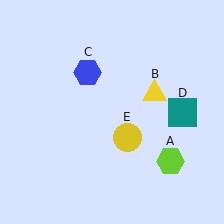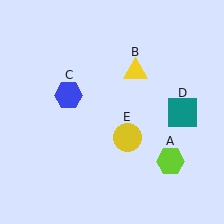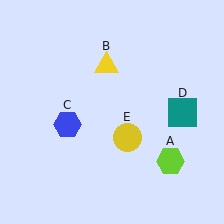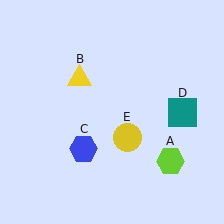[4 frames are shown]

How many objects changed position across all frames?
2 objects changed position: yellow triangle (object B), blue hexagon (object C).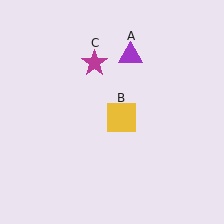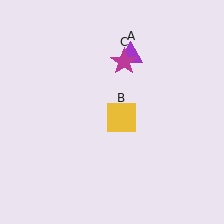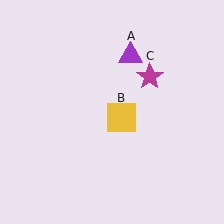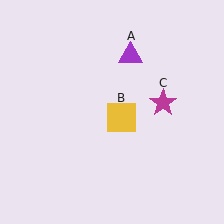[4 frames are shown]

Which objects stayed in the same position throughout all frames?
Purple triangle (object A) and yellow square (object B) remained stationary.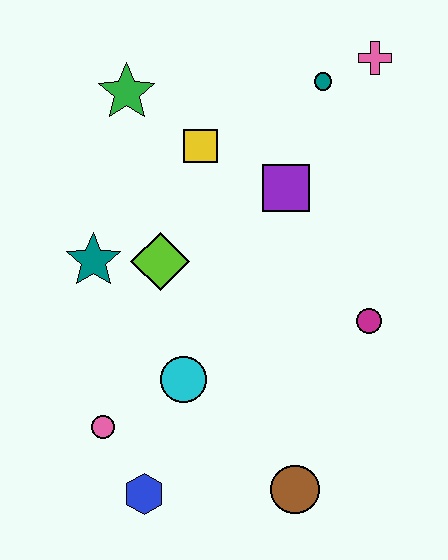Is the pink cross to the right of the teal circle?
Yes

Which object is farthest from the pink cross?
The blue hexagon is farthest from the pink cross.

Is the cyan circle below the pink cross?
Yes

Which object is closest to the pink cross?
The teal circle is closest to the pink cross.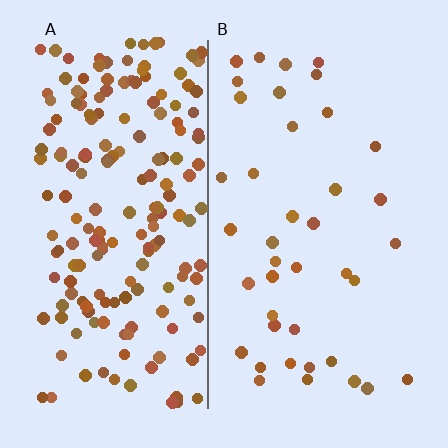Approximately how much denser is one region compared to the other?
Approximately 4.7× — region A over region B.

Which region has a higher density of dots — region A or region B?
A (the left).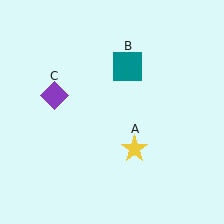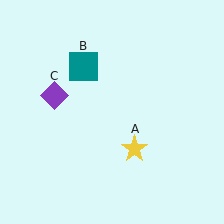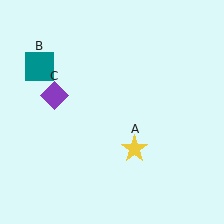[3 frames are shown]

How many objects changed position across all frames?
1 object changed position: teal square (object B).